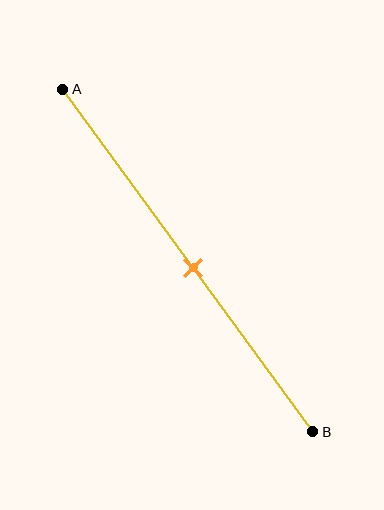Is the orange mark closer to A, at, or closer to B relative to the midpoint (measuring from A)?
The orange mark is approximately at the midpoint of segment AB.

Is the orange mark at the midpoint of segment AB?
Yes, the mark is approximately at the midpoint.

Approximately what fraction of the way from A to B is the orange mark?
The orange mark is approximately 50% of the way from A to B.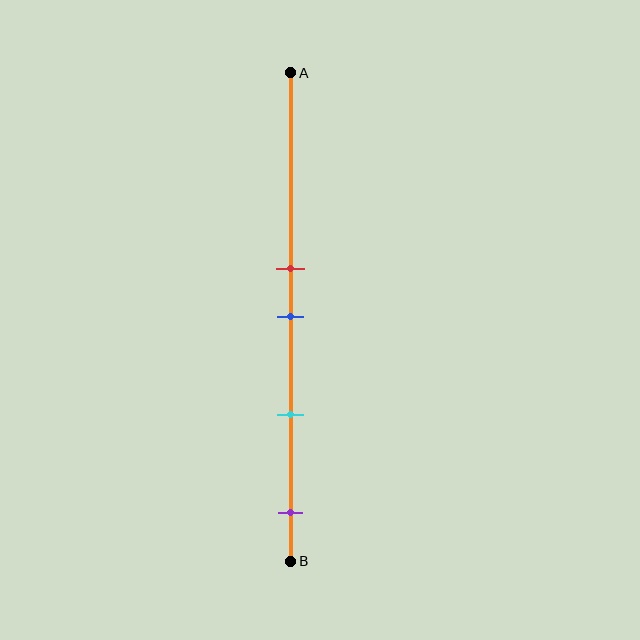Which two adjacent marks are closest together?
The red and blue marks are the closest adjacent pair.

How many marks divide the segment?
There are 4 marks dividing the segment.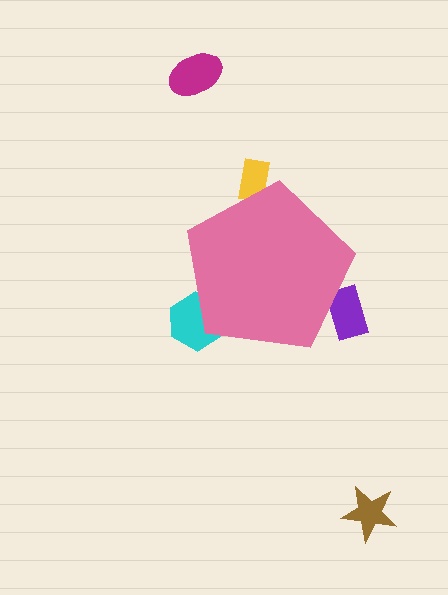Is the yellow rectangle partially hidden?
Yes, the yellow rectangle is partially hidden behind the pink pentagon.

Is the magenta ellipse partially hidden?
No, the magenta ellipse is fully visible.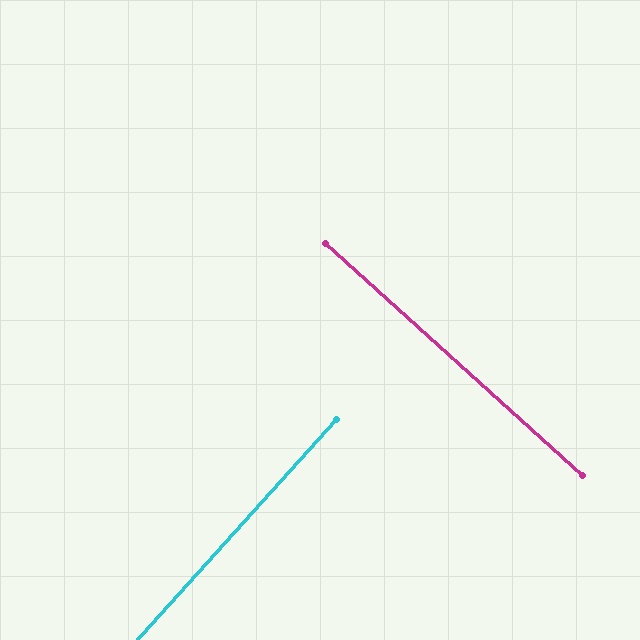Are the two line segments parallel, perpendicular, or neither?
Perpendicular — they meet at approximately 90°.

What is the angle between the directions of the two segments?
Approximately 90 degrees.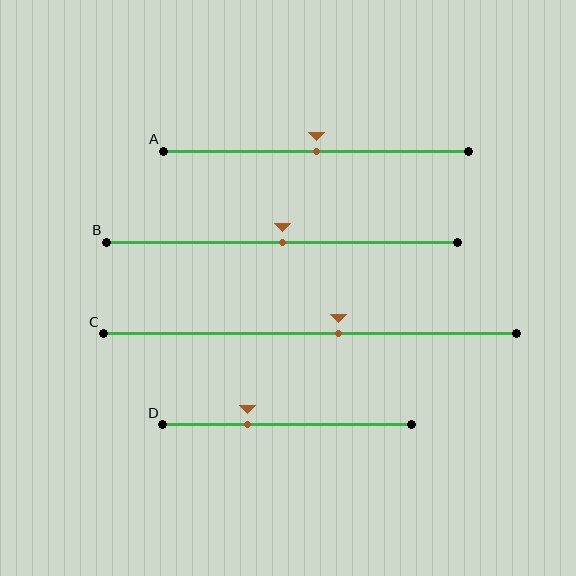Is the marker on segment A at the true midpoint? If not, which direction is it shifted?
Yes, the marker on segment A is at the true midpoint.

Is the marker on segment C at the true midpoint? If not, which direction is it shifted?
No, the marker on segment C is shifted to the right by about 7% of the segment length.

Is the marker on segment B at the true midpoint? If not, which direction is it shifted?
Yes, the marker on segment B is at the true midpoint.